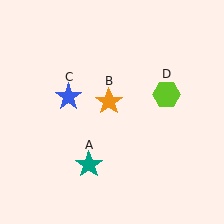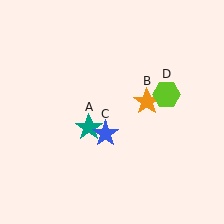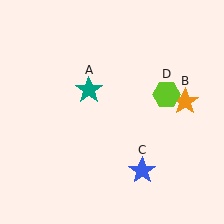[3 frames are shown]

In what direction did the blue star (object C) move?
The blue star (object C) moved down and to the right.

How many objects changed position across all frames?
3 objects changed position: teal star (object A), orange star (object B), blue star (object C).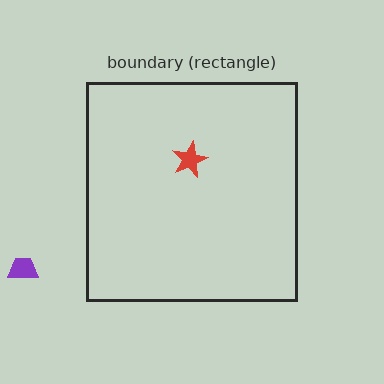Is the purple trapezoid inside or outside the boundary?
Outside.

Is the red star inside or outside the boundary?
Inside.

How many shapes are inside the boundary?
1 inside, 1 outside.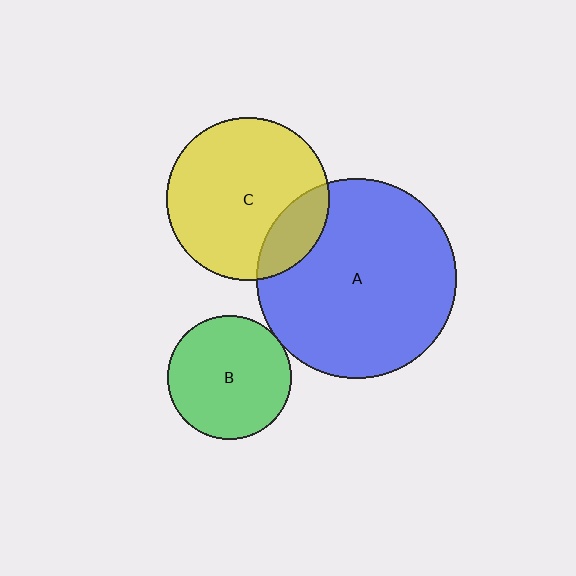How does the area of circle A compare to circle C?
Approximately 1.5 times.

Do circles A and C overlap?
Yes.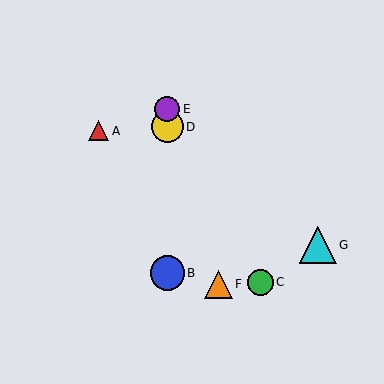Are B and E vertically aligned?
Yes, both are at x≈167.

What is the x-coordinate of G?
Object G is at x≈318.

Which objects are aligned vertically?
Objects B, D, E are aligned vertically.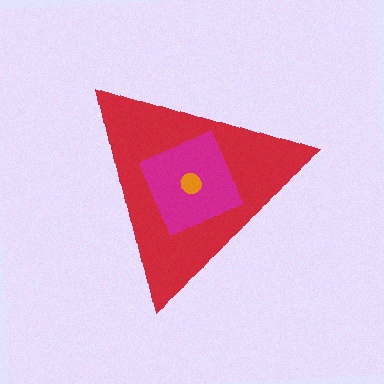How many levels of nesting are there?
3.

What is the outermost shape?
The red triangle.